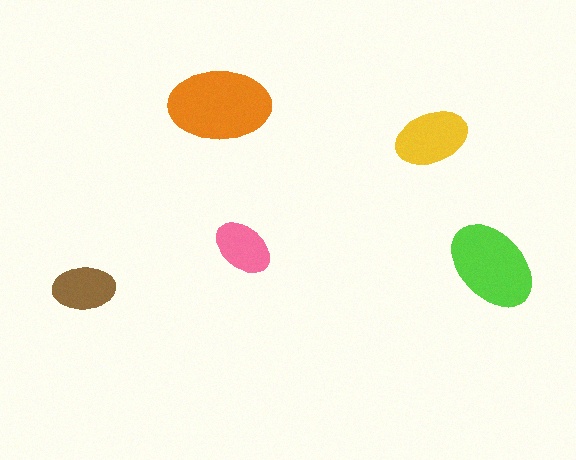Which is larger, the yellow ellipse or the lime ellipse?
The lime one.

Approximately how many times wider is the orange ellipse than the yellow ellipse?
About 1.5 times wider.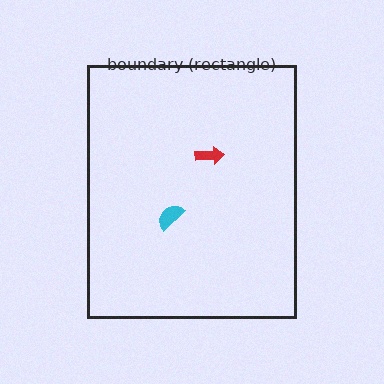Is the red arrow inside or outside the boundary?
Inside.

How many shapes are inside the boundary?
2 inside, 0 outside.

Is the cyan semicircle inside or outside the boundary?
Inside.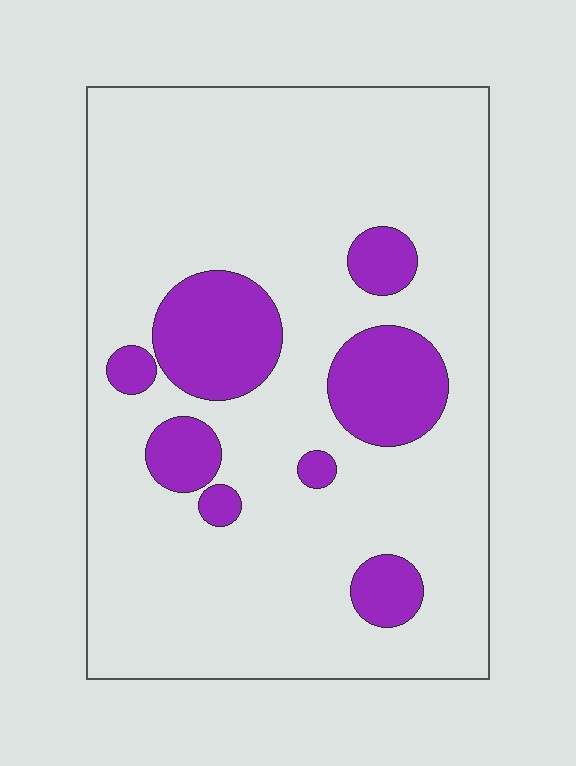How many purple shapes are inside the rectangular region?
8.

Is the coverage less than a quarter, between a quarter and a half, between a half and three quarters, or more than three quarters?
Less than a quarter.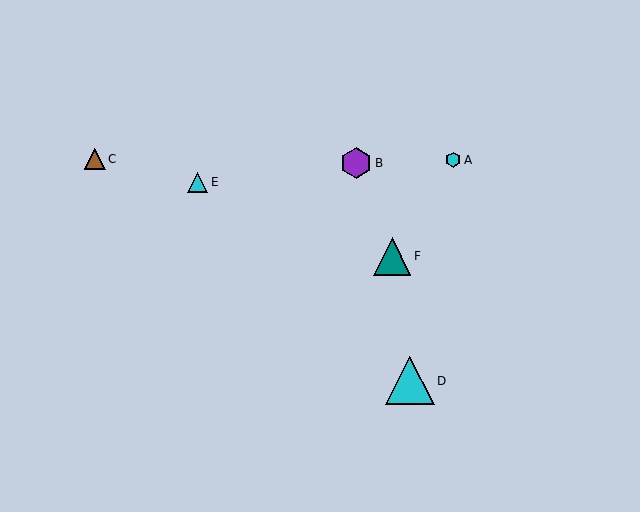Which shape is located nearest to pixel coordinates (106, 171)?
The brown triangle (labeled C) at (95, 159) is nearest to that location.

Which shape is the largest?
The cyan triangle (labeled D) is the largest.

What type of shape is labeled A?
Shape A is a cyan hexagon.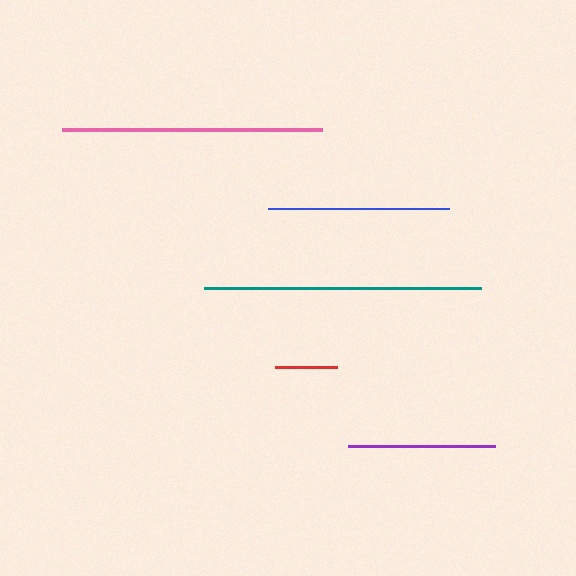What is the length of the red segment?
The red segment is approximately 61 pixels long.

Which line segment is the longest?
The teal line is the longest at approximately 277 pixels.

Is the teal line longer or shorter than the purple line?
The teal line is longer than the purple line.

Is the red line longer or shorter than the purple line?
The purple line is longer than the red line.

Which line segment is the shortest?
The red line is the shortest at approximately 61 pixels.